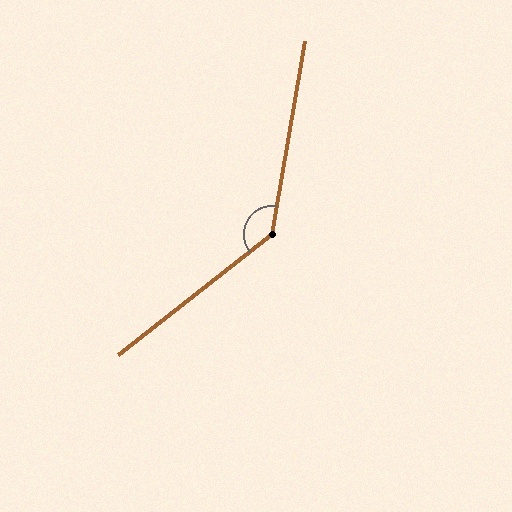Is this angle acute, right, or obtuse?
It is obtuse.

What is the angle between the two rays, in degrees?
Approximately 138 degrees.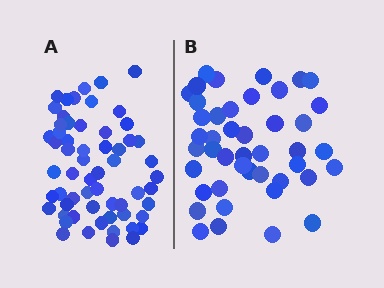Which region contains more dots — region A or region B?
Region A (the left region) has more dots.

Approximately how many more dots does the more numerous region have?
Region A has approximately 15 more dots than region B.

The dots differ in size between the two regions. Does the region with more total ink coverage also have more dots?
No. Region B has more total ink coverage because its dots are larger, but region A actually contains more individual dots. Total area can be misleading — the number of items is what matters here.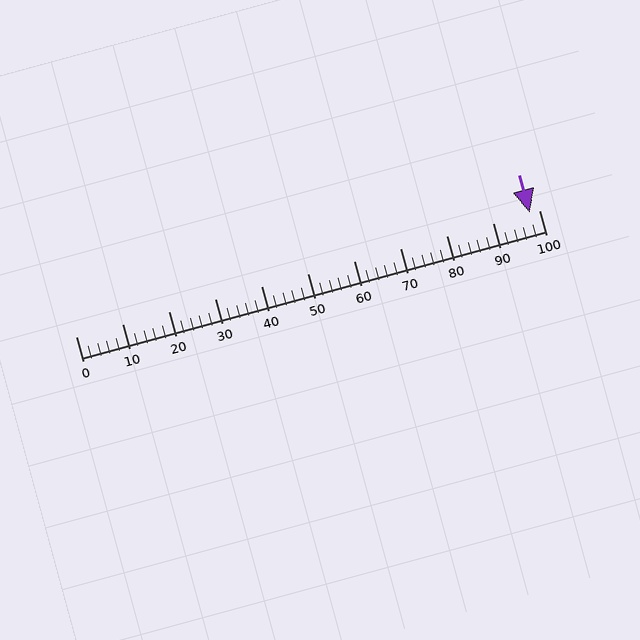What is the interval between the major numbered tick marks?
The major tick marks are spaced 10 units apart.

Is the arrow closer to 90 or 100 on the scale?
The arrow is closer to 100.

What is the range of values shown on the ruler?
The ruler shows values from 0 to 100.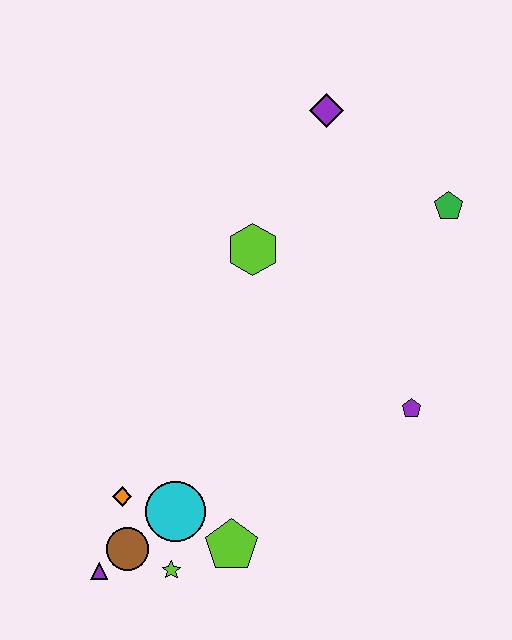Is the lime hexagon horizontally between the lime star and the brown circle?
No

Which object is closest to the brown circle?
The purple triangle is closest to the brown circle.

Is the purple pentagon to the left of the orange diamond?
No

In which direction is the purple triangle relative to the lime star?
The purple triangle is to the left of the lime star.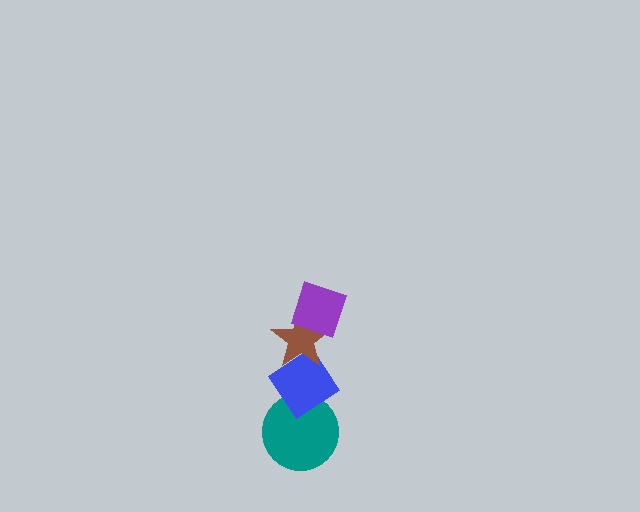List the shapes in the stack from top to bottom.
From top to bottom: the purple diamond, the brown star, the blue diamond, the teal circle.